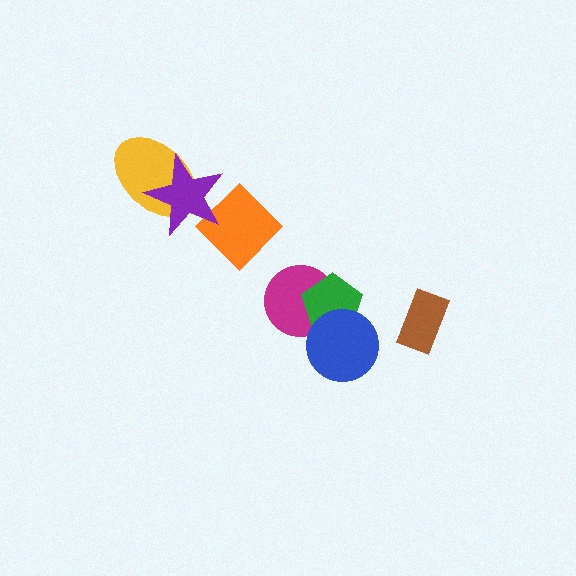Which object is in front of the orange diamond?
The purple star is in front of the orange diamond.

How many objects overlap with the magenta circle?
2 objects overlap with the magenta circle.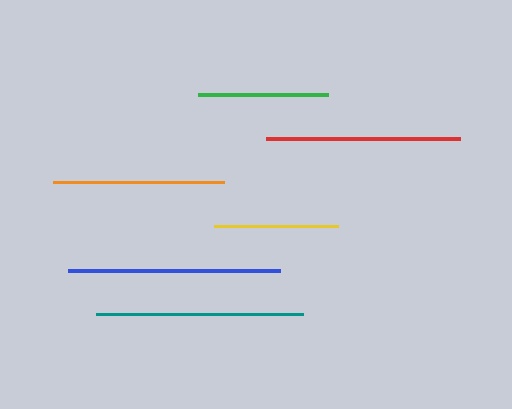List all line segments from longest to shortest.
From longest to shortest: blue, teal, red, orange, green, yellow.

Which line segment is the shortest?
The yellow line is the shortest at approximately 124 pixels.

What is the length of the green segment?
The green segment is approximately 129 pixels long.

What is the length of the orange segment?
The orange segment is approximately 171 pixels long.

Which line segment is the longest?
The blue line is the longest at approximately 212 pixels.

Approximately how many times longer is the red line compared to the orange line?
The red line is approximately 1.1 times the length of the orange line.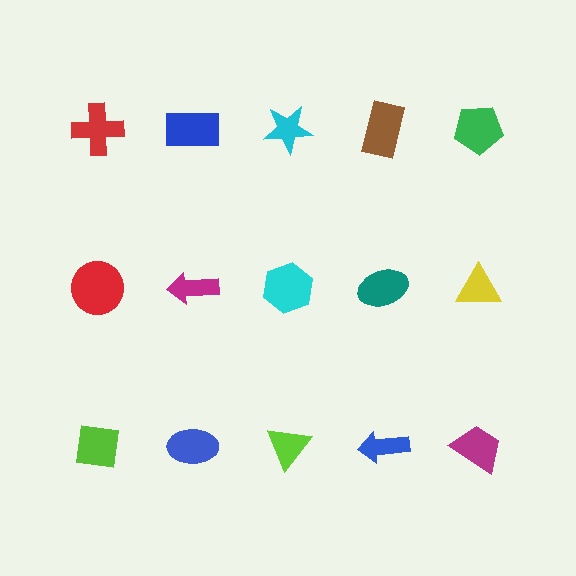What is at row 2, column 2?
A magenta arrow.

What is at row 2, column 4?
A teal ellipse.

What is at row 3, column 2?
A blue ellipse.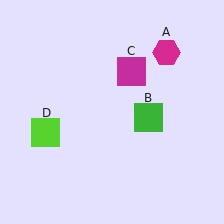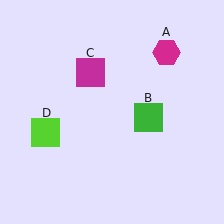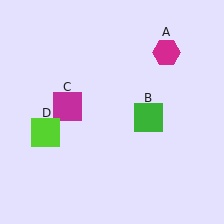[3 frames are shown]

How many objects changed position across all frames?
1 object changed position: magenta square (object C).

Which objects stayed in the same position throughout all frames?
Magenta hexagon (object A) and green square (object B) and lime square (object D) remained stationary.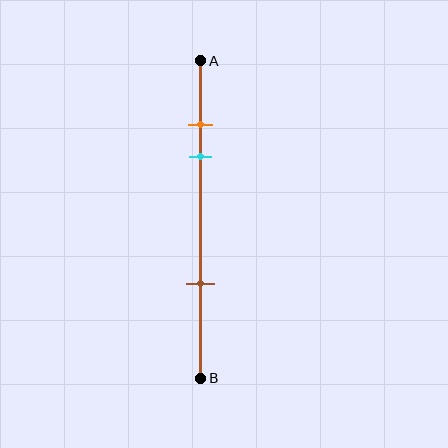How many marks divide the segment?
There are 3 marks dividing the segment.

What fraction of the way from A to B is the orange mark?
The orange mark is approximately 20% (0.2) of the way from A to B.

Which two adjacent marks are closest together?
The orange and cyan marks are the closest adjacent pair.